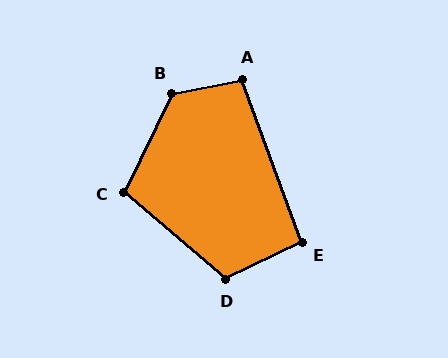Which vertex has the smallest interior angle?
E, at approximately 96 degrees.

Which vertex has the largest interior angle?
B, at approximately 126 degrees.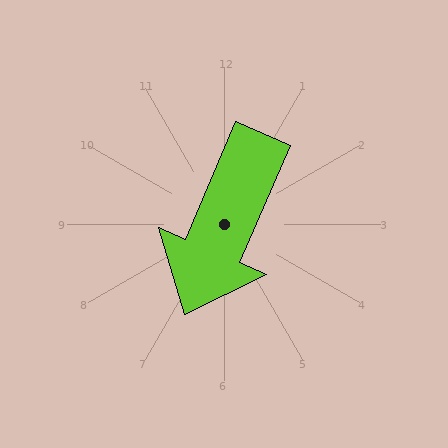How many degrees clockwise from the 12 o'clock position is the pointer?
Approximately 203 degrees.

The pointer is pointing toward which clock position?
Roughly 7 o'clock.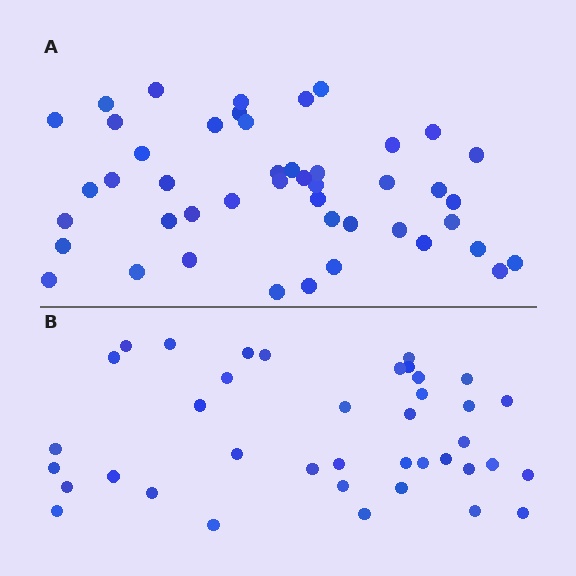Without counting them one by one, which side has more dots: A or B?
Region A (the top region) has more dots.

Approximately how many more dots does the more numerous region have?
Region A has roughly 8 or so more dots than region B.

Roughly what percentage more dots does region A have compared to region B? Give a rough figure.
About 20% more.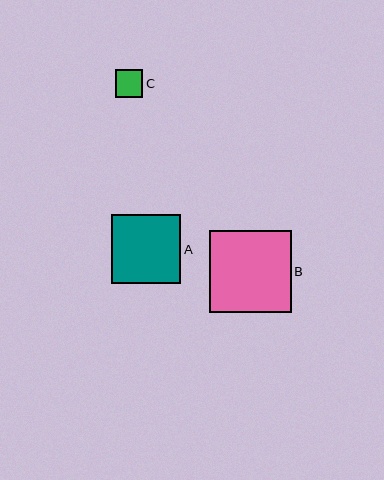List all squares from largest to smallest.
From largest to smallest: B, A, C.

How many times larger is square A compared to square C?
Square A is approximately 2.5 times the size of square C.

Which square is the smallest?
Square C is the smallest with a size of approximately 28 pixels.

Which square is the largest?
Square B is the largest with a size of approximately 82 pixels.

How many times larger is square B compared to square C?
Square B is approximately 3.0 times the size of square C.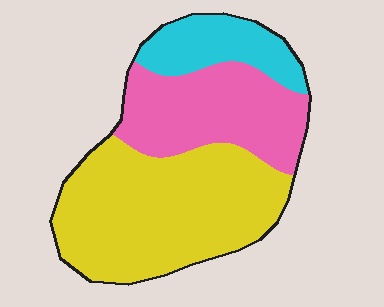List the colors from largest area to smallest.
From largest to smallest: yellow, pink, cyan.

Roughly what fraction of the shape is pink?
Pink takes up between a quarter and a half of the shape.